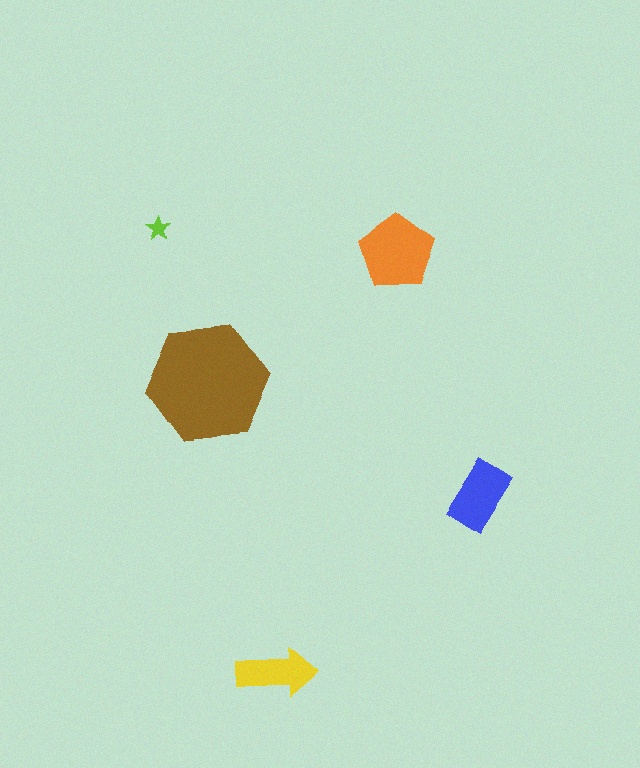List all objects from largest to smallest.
The brown hexagon, the orange pentagon, the blue rectangle, the yellow arrow, the lime star.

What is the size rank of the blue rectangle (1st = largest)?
3rd.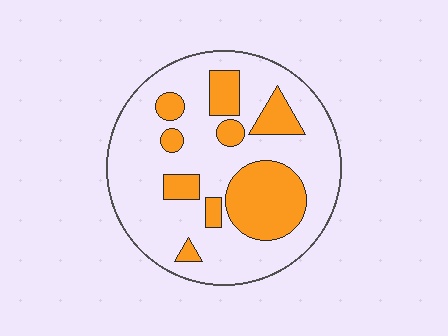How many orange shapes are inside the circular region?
9.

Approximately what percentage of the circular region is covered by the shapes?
Approximately 25%.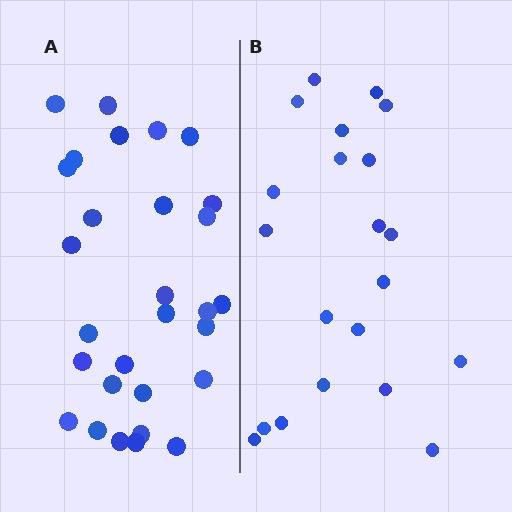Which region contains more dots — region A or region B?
Region A (the left region) has more dots.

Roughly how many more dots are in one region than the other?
Region A has roughly 8 or so more dots than region B.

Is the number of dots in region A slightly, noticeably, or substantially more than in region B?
Region A has noticeably more, but not dramatically so. The ratio is roughly 1.4 to 1.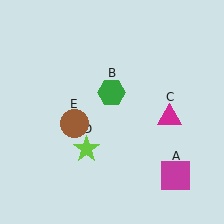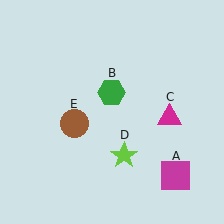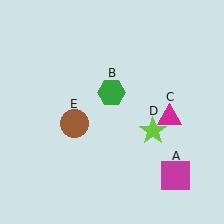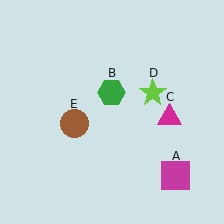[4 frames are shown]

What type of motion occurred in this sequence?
The lime star (object D) rotated counterclockwise around the center of the scene.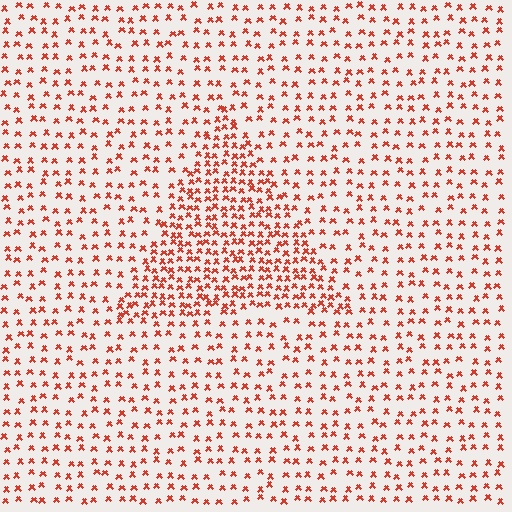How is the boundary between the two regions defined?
The boundary is defined by a change in element density (approximately 2.1x ratio). All elements are the same color, size, and shape.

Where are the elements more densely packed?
The elements are more densely packed inside the triangle boundary.